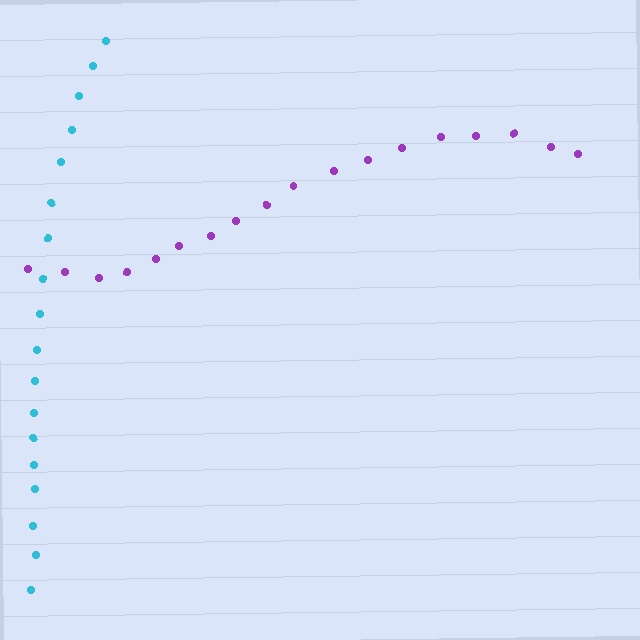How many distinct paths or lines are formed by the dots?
There are 2 distinct paths.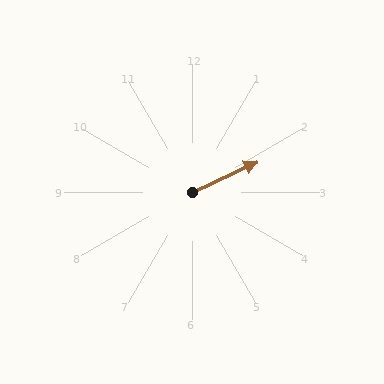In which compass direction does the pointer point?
Northeast.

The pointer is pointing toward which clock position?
Roughly 2 o'clock.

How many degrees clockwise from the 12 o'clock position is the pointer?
Approximately 65 degrees.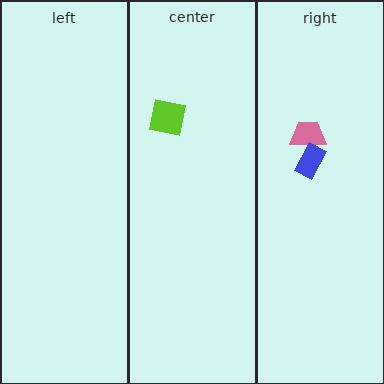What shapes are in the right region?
The pink trapezoid, the blue rectangle.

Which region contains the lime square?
The center region.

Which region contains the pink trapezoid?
The right region.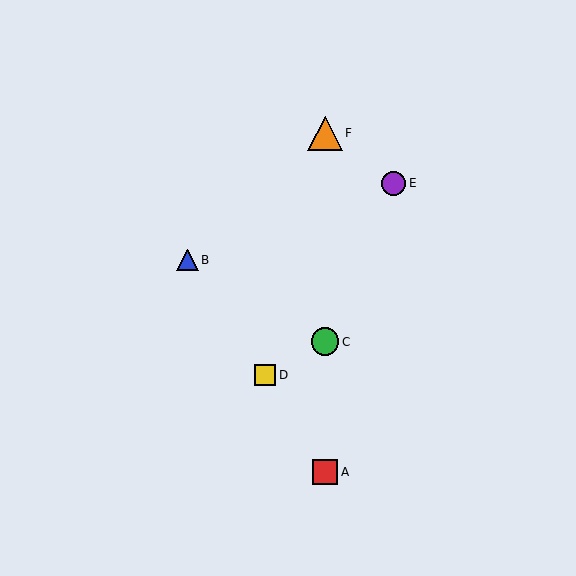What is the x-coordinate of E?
Object E is at x≈394.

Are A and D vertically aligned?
No, A is at x≈325 and D is at x≈265.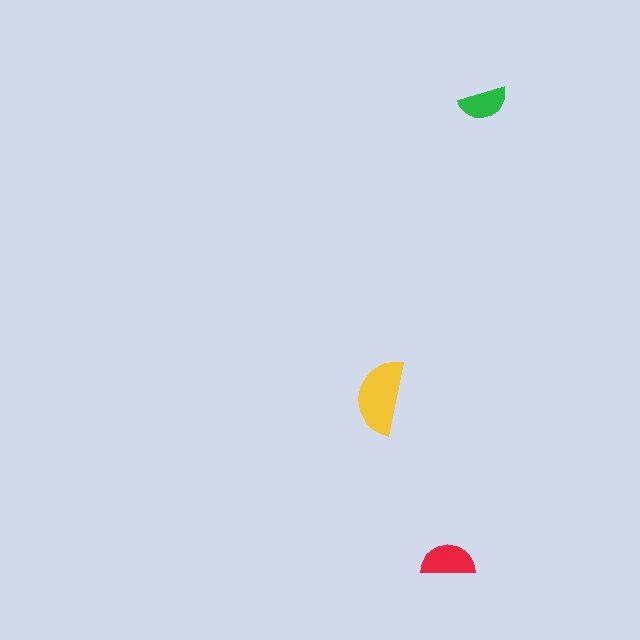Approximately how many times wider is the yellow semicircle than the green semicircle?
About 1.5 times wider.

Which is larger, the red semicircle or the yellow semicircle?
The yellow one.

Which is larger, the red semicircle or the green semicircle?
The red one.